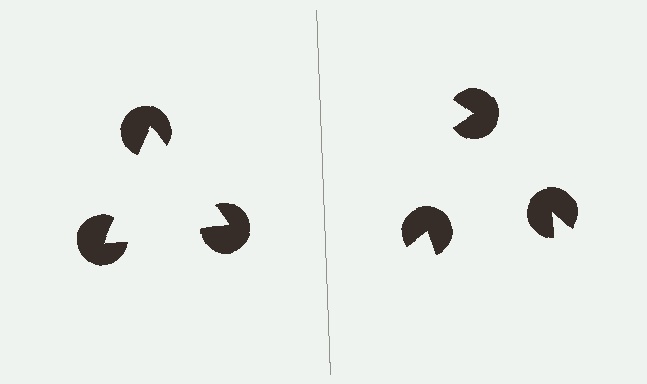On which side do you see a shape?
An illusory triangle appears on the left side. On the right side the wedge cuts are rotated, so no coherent shape forms.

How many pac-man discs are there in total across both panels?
6 — 3 on each side.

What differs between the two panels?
The pac-man discs are positioned identically on both sides; only the wedge orientations differ. On the left they align to a triangle; on the right they are misaligned.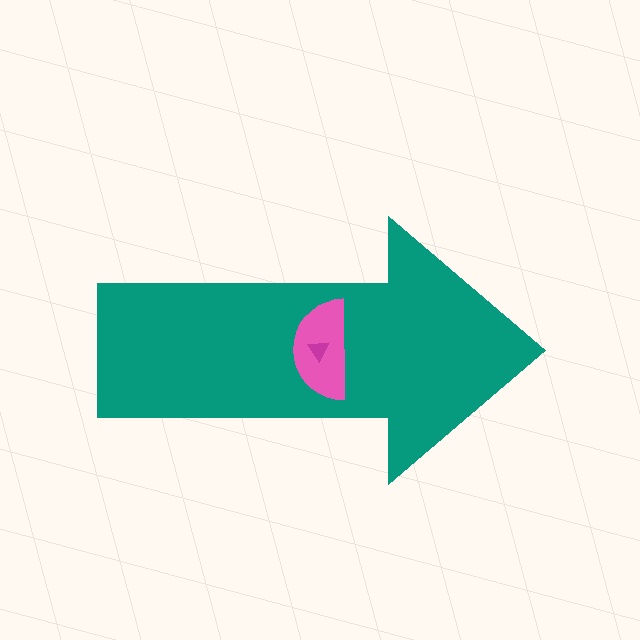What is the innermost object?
The magenta triangle.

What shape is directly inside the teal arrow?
The pink semicircle.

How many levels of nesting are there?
3.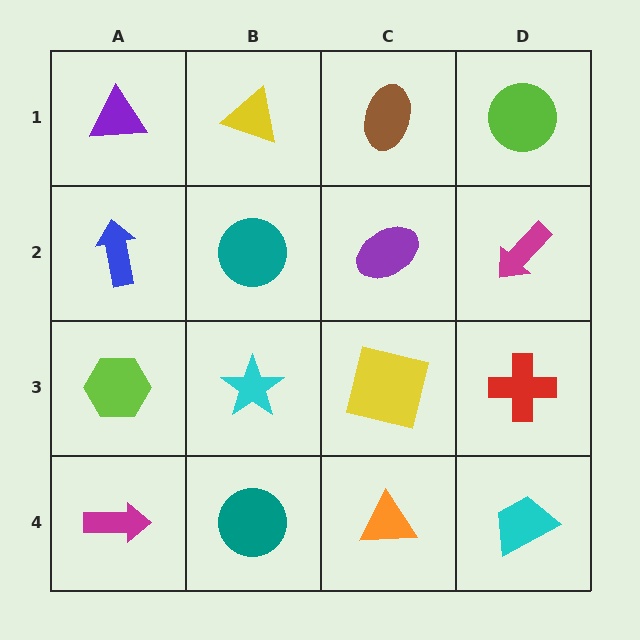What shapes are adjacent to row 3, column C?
A purple ellipse (row 2, column C), an orange triangle (row 4, column C), a cyan star (row 3, column B), a red cross (row 3, column D).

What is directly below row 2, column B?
A cyan star.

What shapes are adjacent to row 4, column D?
A red cross (row 3, column D), an orange triangle (row 4, column C).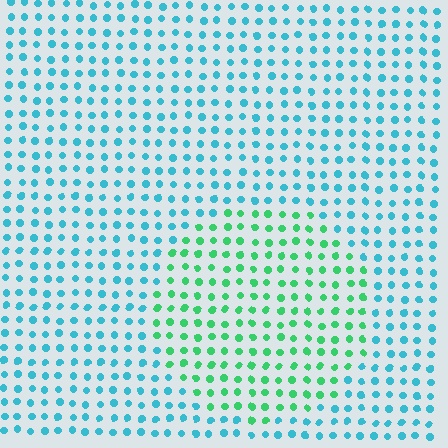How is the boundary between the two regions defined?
The boundary is defined purely by a slight shift in hue (about 48 degrees). Spacing, size, and orientation are identical on both sides.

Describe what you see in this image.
The image is filled with small cyan elements in a uniform arrangement. A circle-shaped region is visible where the elements are tinted to a slightly different hue, forming a subtle color boundary.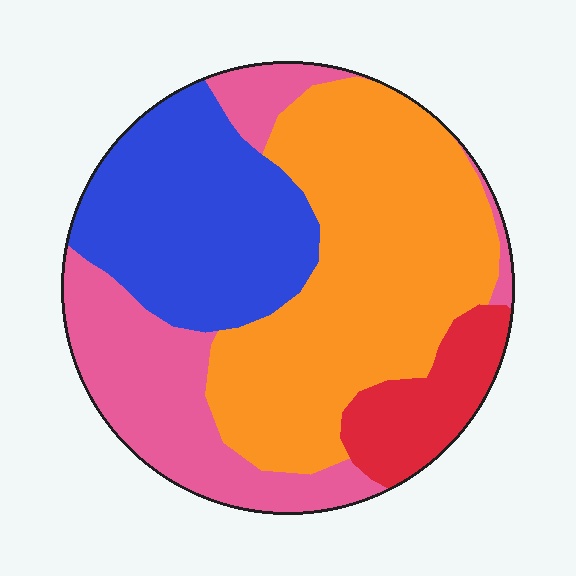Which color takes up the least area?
Red, at roughly 10%.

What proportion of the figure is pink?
Pink covers 24% of the figure.